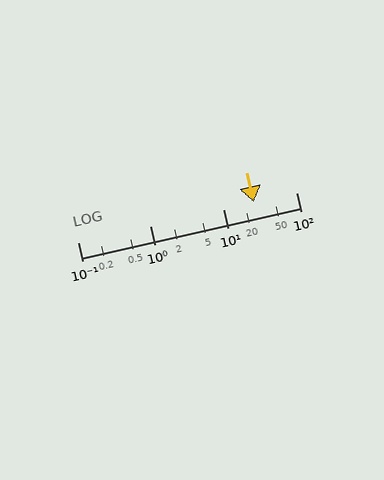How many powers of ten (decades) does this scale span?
The scale spans 3 decades, from 0.1 to 100.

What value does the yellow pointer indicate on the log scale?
The pointer indicates approximately 26.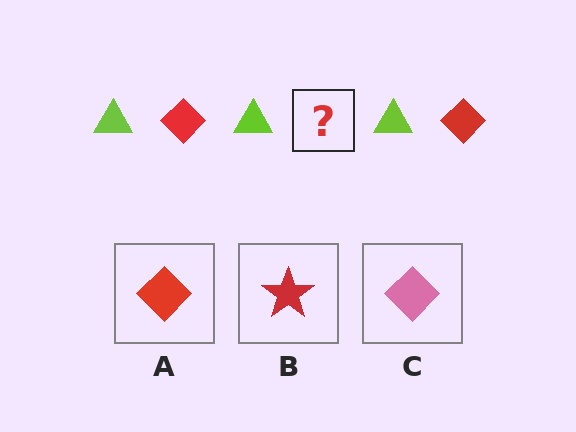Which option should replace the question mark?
Option A.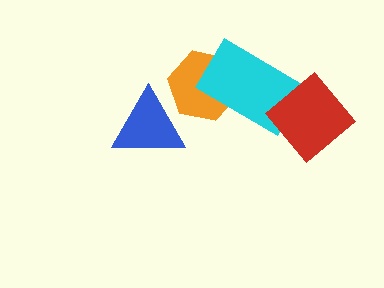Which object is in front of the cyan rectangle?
The red diamond is in front of the cyan rectangle.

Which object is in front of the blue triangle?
The orange hexagon is in front of the blue triangle.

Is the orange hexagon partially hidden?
Yes, it is partially covered by another shape.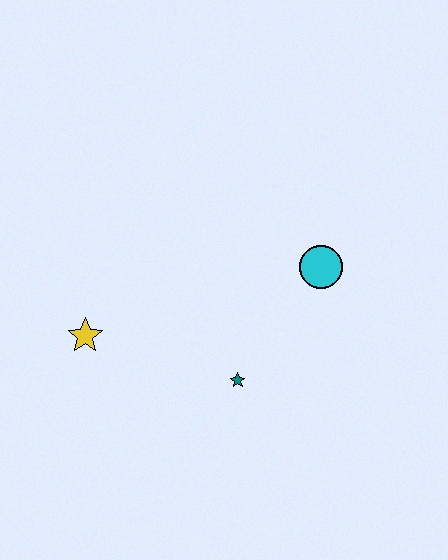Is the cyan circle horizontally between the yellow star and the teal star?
No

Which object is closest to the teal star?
The cyan circle is closest to the teal star.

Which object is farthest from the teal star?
The yellow star is farthest from the teal star.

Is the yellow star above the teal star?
Yes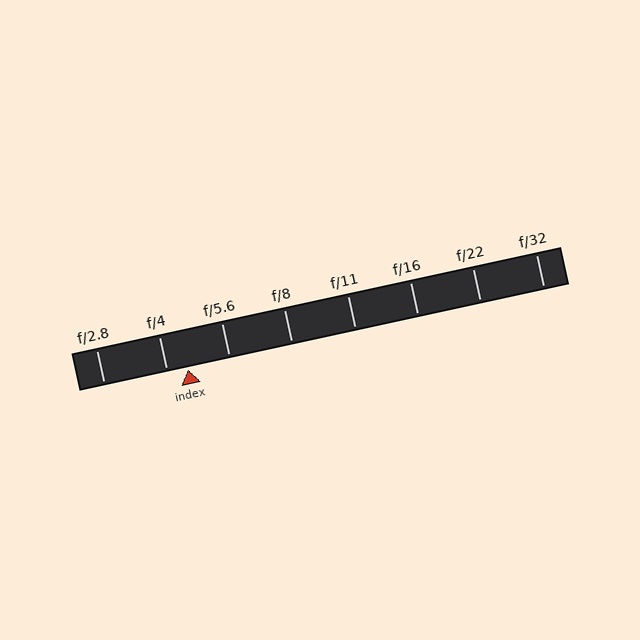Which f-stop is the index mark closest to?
The index mark is closest to f/4.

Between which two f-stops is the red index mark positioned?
The index mark is between f/4 and f/5.6.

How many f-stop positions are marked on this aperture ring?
There are 8 f-stop positions marked.